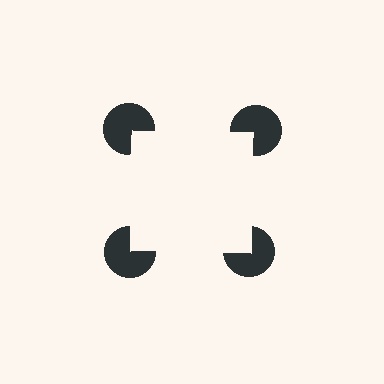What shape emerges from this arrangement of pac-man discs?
An illusory square — its edges are inferred from the aligned wedge cuts in the pac-man discs, not physically drawn.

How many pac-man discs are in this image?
There are 4 — one at each vertex of the illusory square.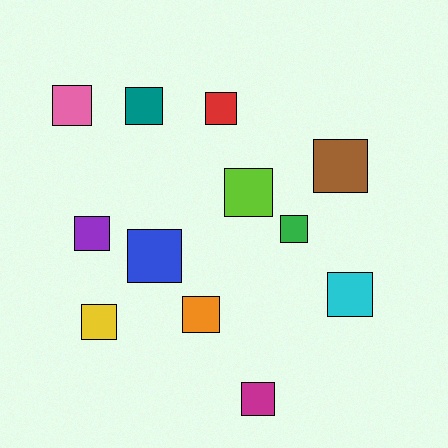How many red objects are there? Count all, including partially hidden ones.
There is 1 red object.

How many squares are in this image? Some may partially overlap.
There are 12 squares.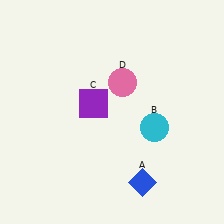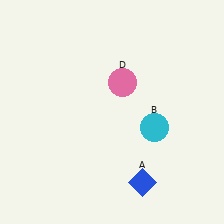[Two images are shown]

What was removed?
The purple square (C) was removed in Image 2.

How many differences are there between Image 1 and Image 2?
There is 1 difference between the two images.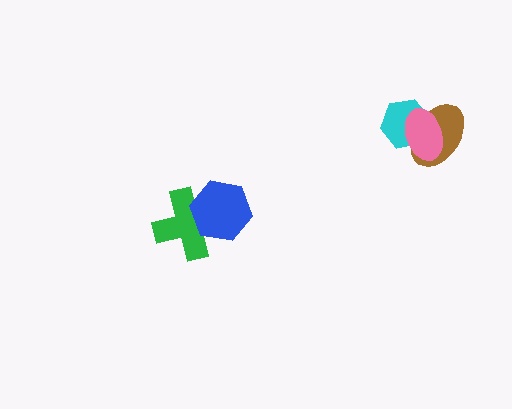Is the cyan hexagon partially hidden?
Yes, it is partially covered by another shape.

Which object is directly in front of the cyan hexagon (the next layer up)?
The brown ellipse is directly in front of the cyan hexagon.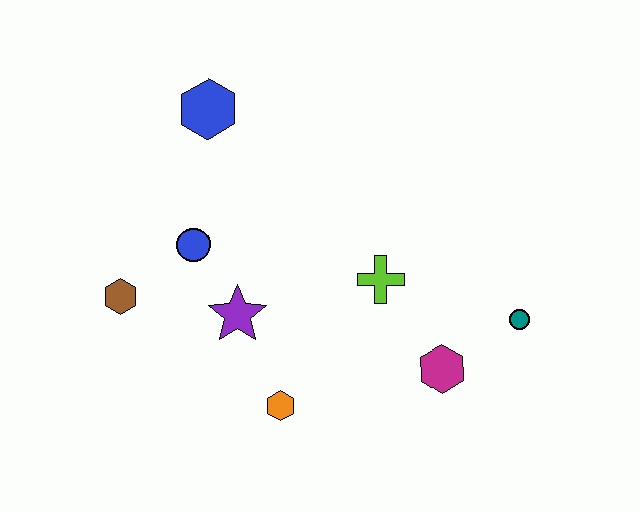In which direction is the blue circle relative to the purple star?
The blue circle is above the purple star.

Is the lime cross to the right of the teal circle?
No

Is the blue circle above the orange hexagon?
Yes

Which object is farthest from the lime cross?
The brown hexagon is farthest from the lime cross.